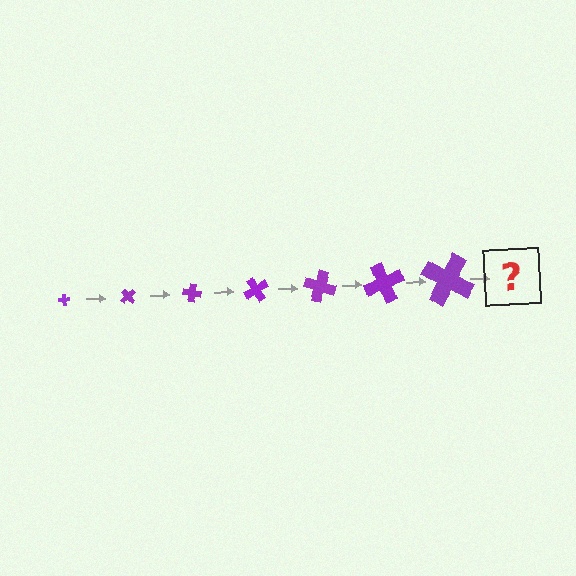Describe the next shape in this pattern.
It should be a cross, larger than the previous one and rotated 350 degrees from the start.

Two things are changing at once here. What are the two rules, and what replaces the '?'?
The two rules are that the cross grows larger each step and it rotates 50 degrees each step. The '?' should be a cross, larger than the previous one and rotated 350 degrees from the start.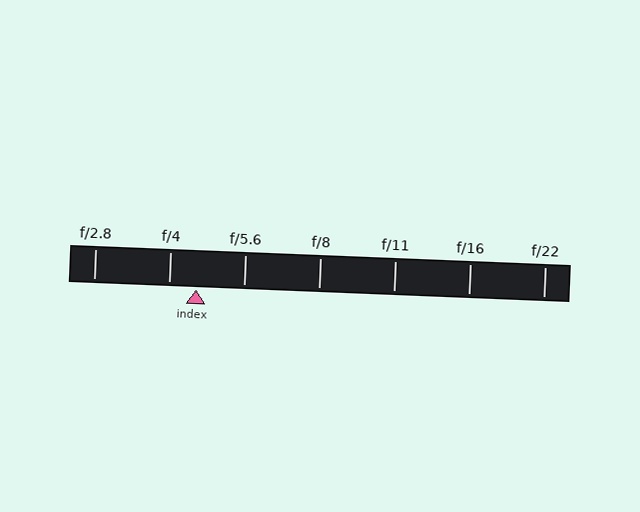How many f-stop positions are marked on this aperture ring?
There are 7 f-stop positions marked.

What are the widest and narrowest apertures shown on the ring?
The widest aperture shown is f/2.8 and the narrowest is f/22.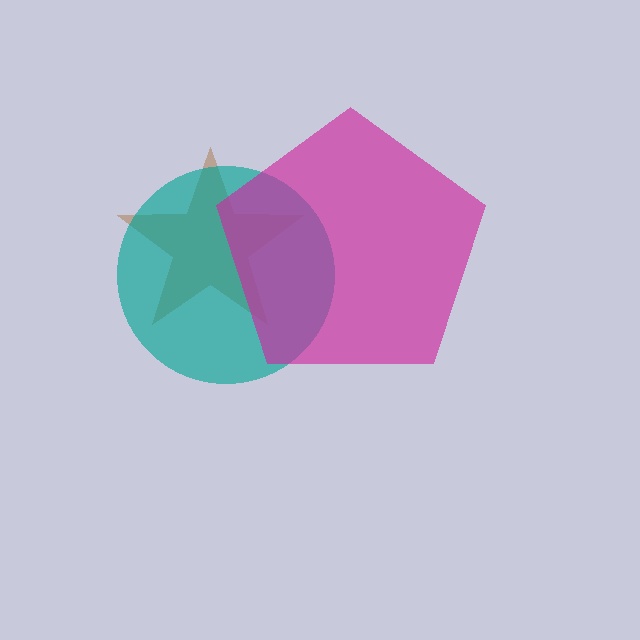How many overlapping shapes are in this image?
There are 3 overlapping shapes in the image.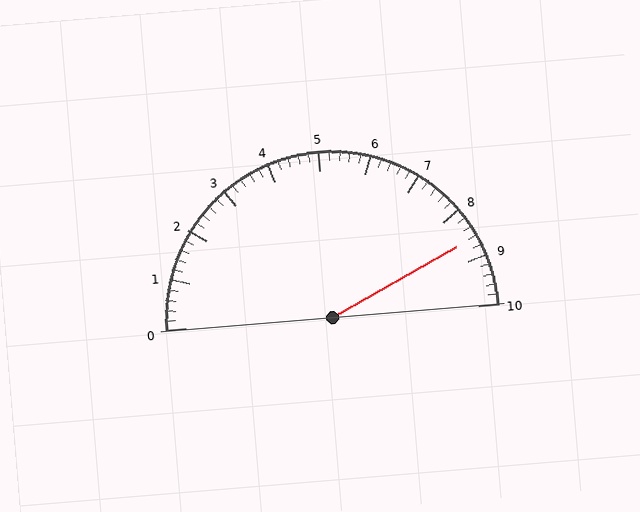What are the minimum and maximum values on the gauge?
The gauge ranges from 0 to 10.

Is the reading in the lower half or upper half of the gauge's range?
The reading is in the upper half of the range (0 to 10).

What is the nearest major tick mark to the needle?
The nearest major tick mark is 9.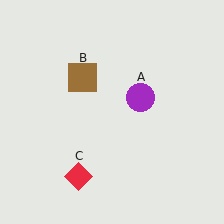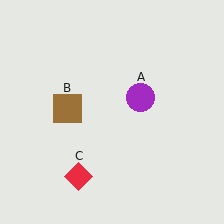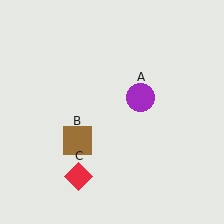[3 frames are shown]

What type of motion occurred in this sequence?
The brown square (object B) rotated counterclockwise around the center of the scene.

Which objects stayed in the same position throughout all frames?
Purple circle (object A) and red diamond (object C) remained stationary.